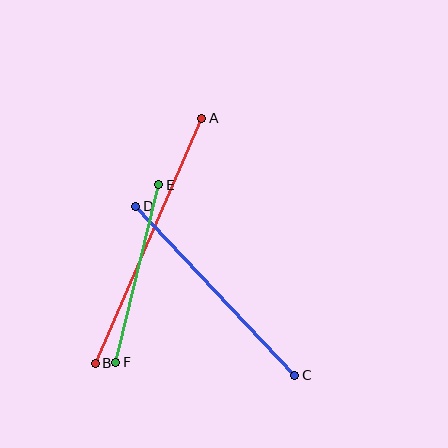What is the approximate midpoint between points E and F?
The midpoint is at approximately (137, 274) pixels.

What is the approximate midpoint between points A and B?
The midpoint is at approximately (148, 241) pixels.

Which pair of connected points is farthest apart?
Points A and B are farthest apart.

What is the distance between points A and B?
The distance is approximately 267 pixels.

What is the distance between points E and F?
The distance is approximately 183 pixels.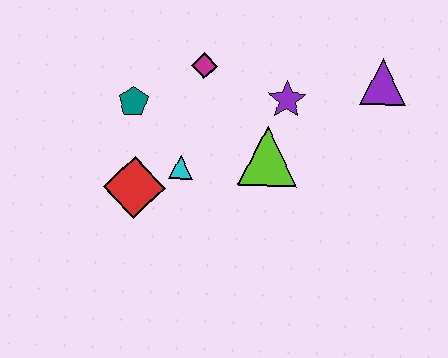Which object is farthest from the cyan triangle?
The purple triangle is farthest from the cyan triangle.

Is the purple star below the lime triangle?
No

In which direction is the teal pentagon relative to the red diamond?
The teal pentagon is above the red diamond.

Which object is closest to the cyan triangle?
The red diamond is closest to the cyan triangle.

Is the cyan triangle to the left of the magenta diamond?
Yes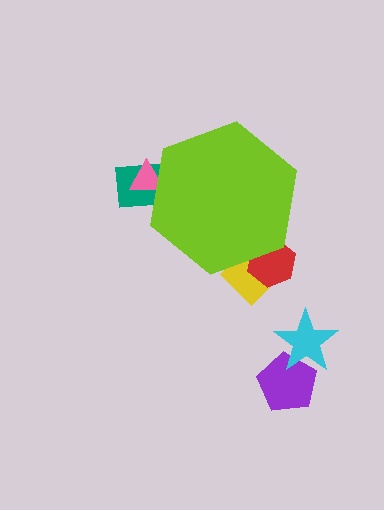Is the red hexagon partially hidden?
Yes, the red hexagon is partially hidden behind the lime hexagon.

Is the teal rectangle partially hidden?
Yes, the teal rectangle is partially hidden behind the lime hexagon.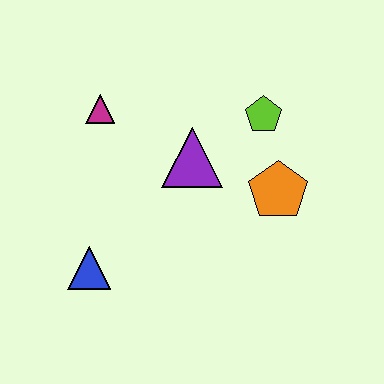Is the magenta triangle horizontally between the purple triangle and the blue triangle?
Yes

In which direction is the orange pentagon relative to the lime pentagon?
The orange pentagon is below the lime pentagon.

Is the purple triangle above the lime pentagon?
No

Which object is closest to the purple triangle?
The lime pentagon is closest to the purple triangle.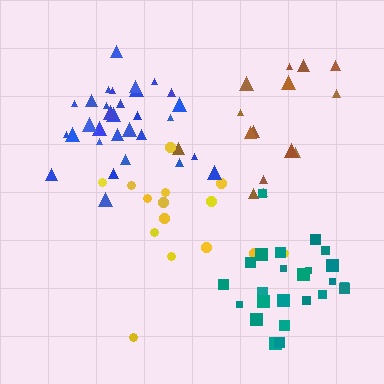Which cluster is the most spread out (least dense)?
Yellow.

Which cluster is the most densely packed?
Blue.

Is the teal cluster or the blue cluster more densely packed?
Blue.